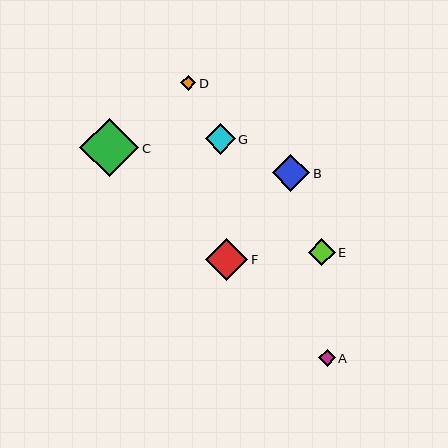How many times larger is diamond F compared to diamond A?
Diamond F is approximately 2.5 times the size of diamond A.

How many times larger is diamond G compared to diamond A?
Diamond G is approximately 1.8 times the size of diamond A.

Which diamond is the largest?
Diamond C is the largest with a size of approximately 59 pixels.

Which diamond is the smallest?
Diamond D is the smallest with a size of approximately 15 pixels.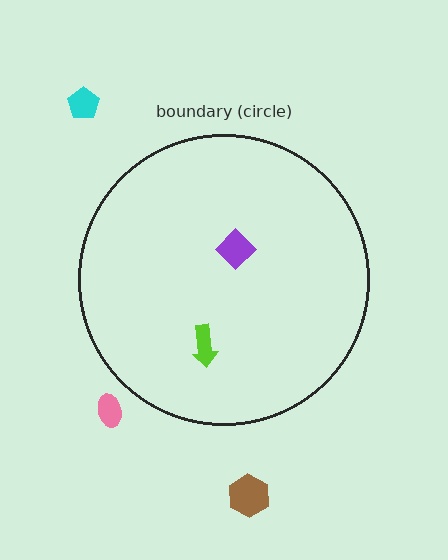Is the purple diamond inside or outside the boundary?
Inside.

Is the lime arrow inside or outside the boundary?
Inside.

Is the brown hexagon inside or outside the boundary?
Outside.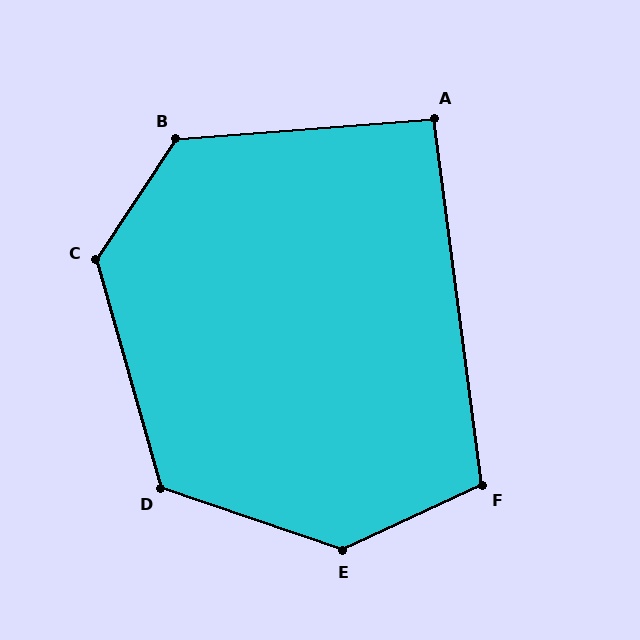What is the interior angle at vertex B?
Approximately 128 degrees (obtuse).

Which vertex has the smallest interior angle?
A, at approximately 93 degrees.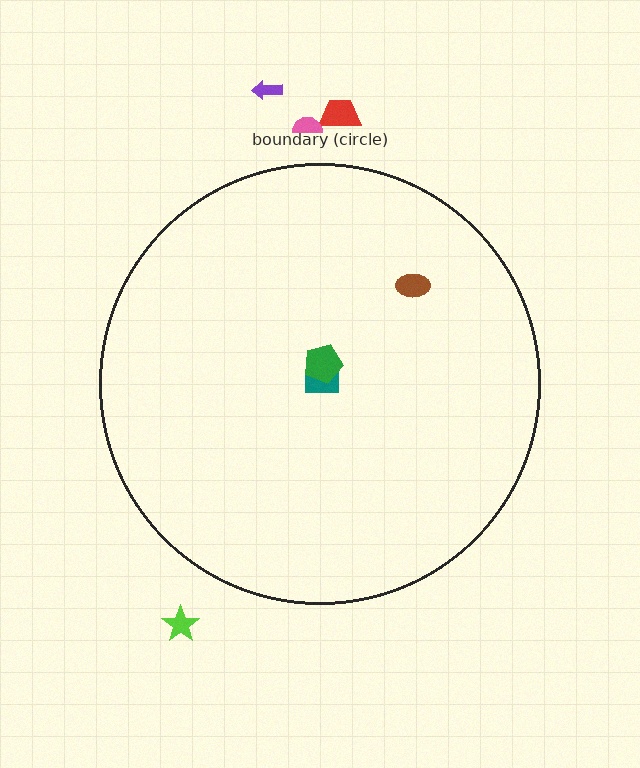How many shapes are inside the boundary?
3 inside, 4 outside.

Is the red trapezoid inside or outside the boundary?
Outside.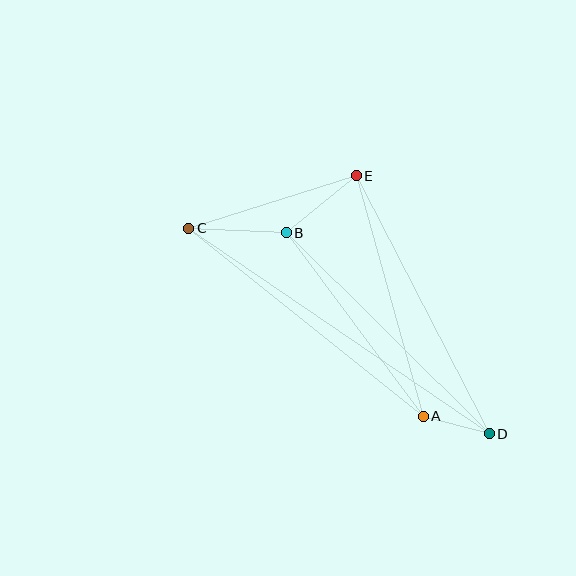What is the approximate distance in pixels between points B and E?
The distance between B and E is approximately 90 pixels.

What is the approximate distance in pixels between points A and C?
The distance between A and C is approximately 301 pixels.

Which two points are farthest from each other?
Points C and D are farthest from each other.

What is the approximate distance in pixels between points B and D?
The distance between B and D is approximately 285 pixels.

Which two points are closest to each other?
Points A and D are closest to each other.